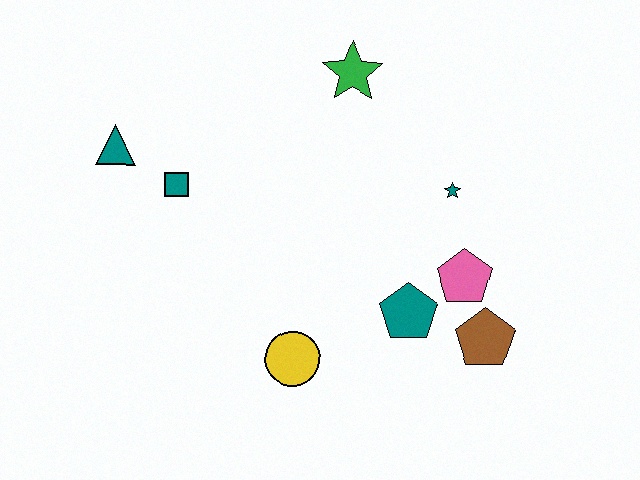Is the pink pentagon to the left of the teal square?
No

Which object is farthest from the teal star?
The teal triangle is farthest from the teal star.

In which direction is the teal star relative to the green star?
The teal star is below the green star.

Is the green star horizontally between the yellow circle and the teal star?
Yes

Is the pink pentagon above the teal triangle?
No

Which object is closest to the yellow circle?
The teal pentagon is closest to the yellow circle.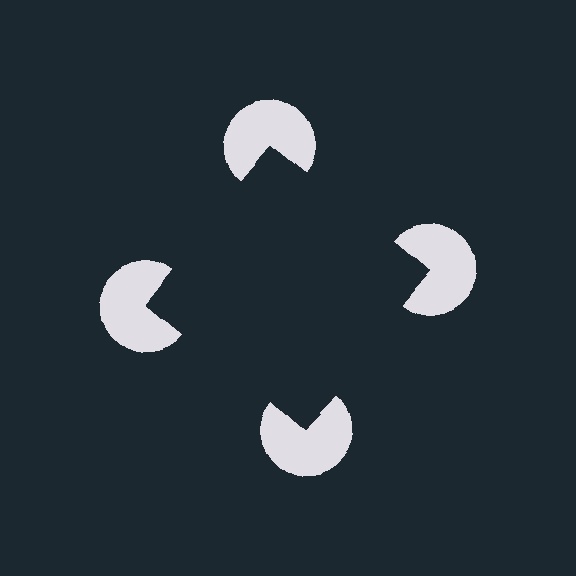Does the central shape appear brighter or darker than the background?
It typically appears slightly darker than the background, even though no actual brightness change is drawn.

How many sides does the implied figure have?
4 sides.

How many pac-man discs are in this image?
There are 4 — one at each vertex of the illusory square.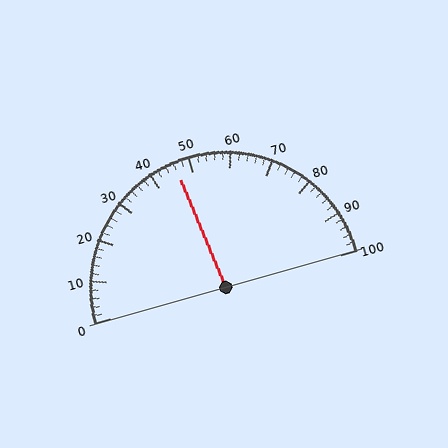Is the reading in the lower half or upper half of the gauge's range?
The reading is in the lower half of the range (0 to 100).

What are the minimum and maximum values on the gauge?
The gauge ranges from 0 to 100.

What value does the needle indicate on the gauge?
The needle indicates approximately 46.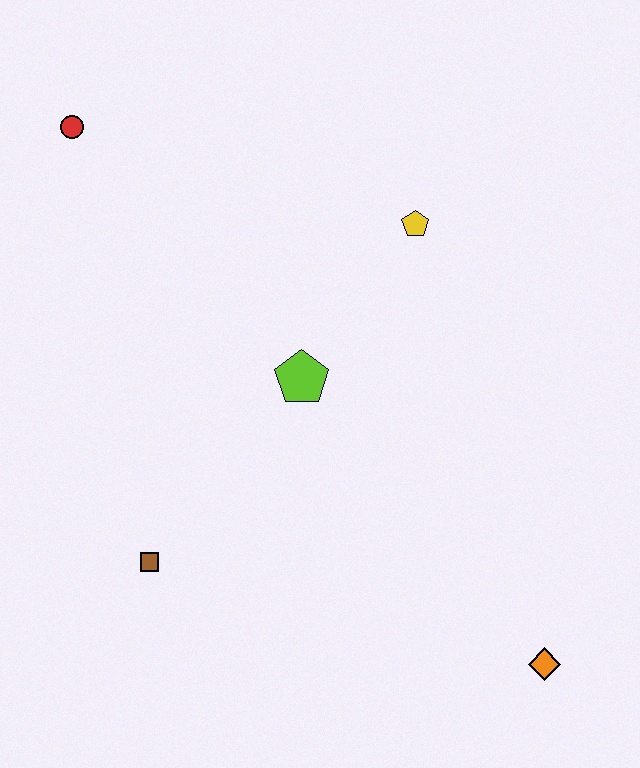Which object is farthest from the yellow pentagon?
The orange diamond is farthest from the yellow pentagon.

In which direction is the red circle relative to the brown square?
The red circle is above the brown square.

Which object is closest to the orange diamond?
The lime pentagon is closest to the orange diamond.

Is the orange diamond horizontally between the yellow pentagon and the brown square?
No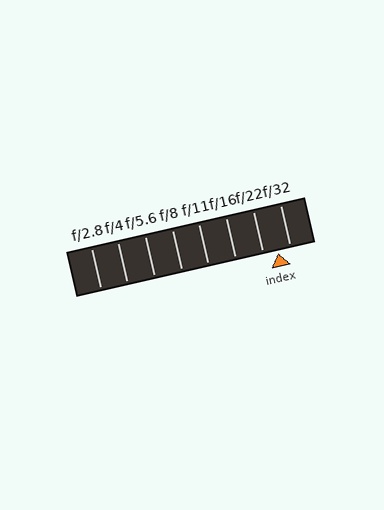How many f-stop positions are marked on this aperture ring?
There are 8 f-stop positions marked.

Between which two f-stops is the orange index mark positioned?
The index mark is between f/22 and f/32.